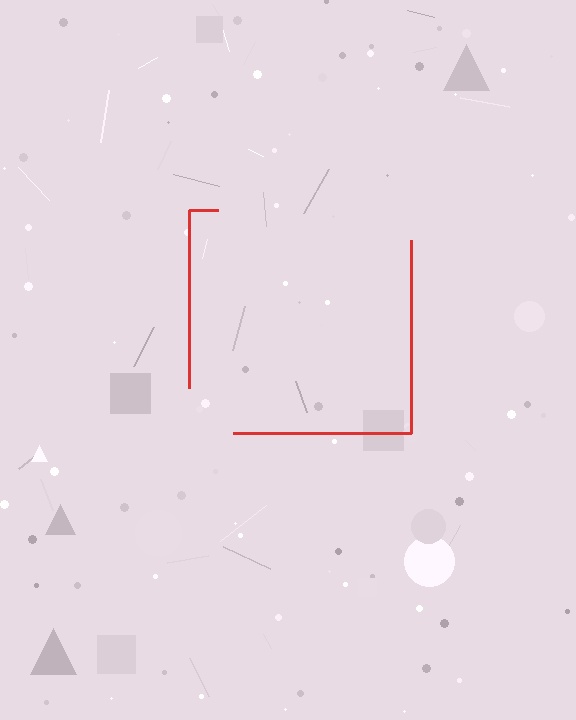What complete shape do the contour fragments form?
The contour fragments form a square.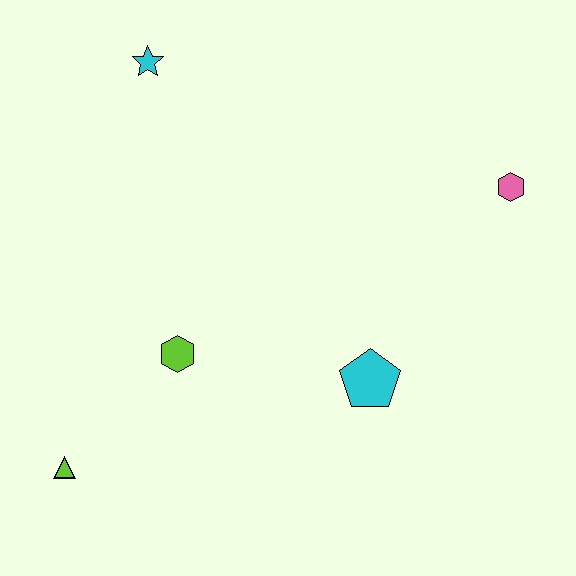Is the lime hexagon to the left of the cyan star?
No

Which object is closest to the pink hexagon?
The cyan pentagon is closest to the pink hexagon.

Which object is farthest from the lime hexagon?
The pink hexagon is farthest from the lime hexagon.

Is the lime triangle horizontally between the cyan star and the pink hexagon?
No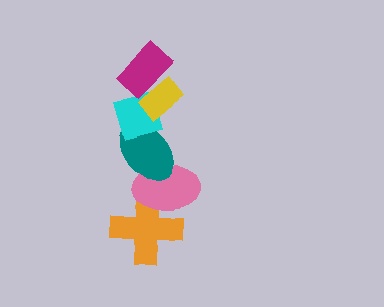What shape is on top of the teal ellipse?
The cyan diamond is on top of the teal ellipse.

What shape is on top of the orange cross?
The pink ellipse is on top of the orange cross.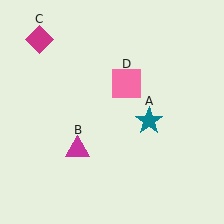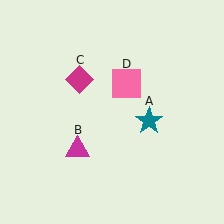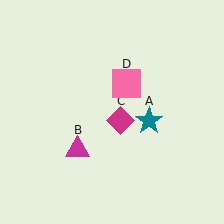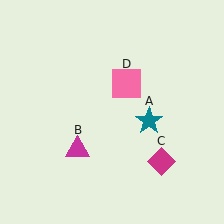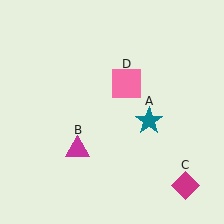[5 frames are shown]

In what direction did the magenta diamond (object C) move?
The magenta diamond (object C) moved down and to the right.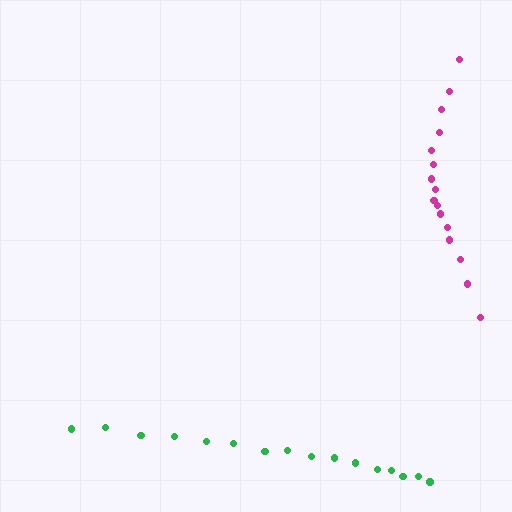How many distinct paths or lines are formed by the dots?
There are 2 distinct paths.